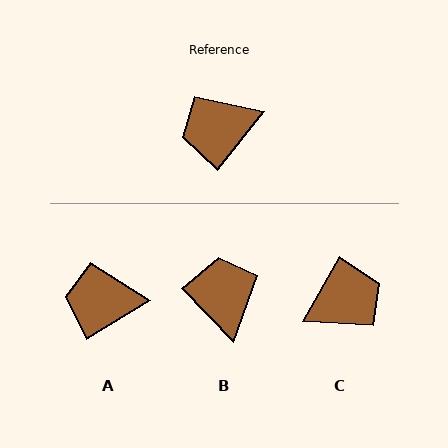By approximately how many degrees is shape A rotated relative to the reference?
Approximately 21 degrees clockwise.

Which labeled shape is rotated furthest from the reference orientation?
C, about 171 degrees away.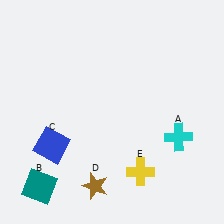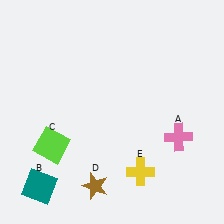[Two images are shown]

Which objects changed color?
A changed from cyan to pink. C changed from blue to lime.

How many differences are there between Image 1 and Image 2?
There are 2 differences between the two images.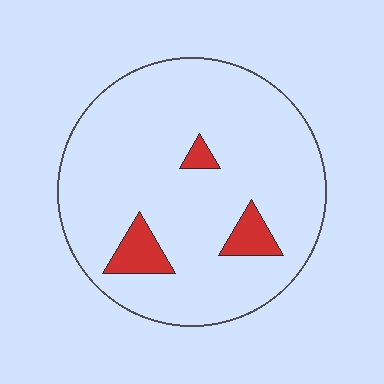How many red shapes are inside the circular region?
3.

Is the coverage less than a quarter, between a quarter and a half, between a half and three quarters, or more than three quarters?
Less than a quarter.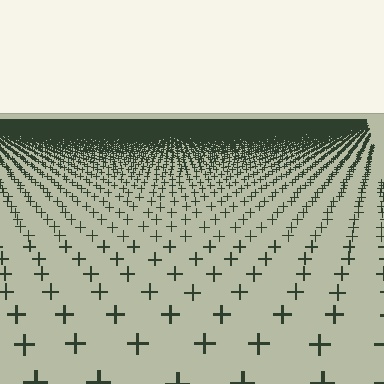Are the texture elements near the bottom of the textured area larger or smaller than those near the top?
Larger. Near the bottom, elements are closer to the viewer and appear at a bigger on-screen size.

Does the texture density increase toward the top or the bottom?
Density increases toward the top.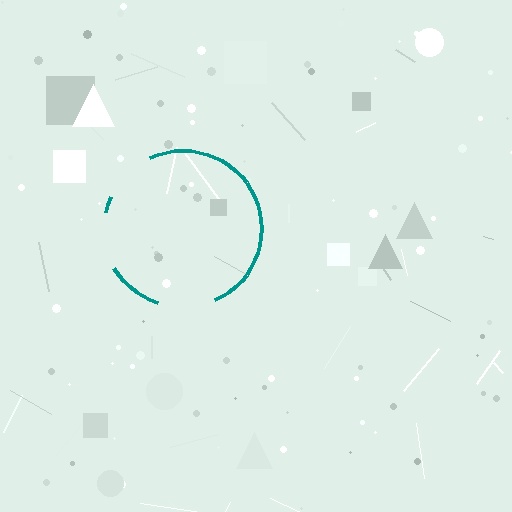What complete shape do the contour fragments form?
The contour fragments form a circle.